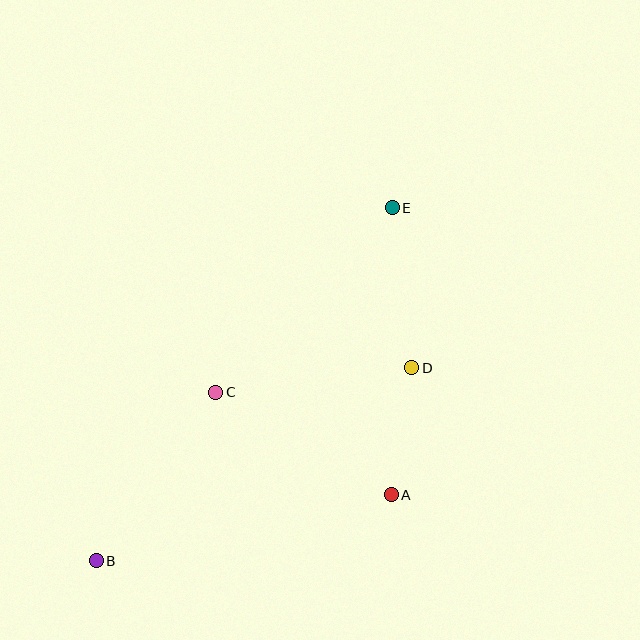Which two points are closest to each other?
Points A and D are closest to each other.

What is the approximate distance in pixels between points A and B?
The distance between A and B is approximately 302 pixels.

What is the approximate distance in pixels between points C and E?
The distance between C and E is approximately 255 pixels.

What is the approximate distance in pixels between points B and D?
The distance between B and D is approximately 370 pixels.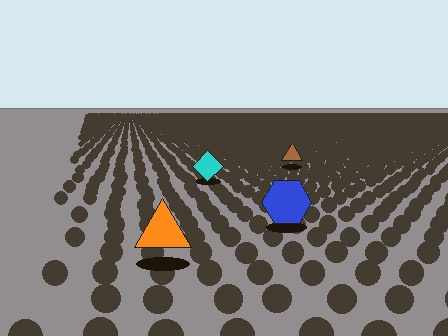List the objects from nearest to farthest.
From nearest to farthest: the orange triangle, the blue hexagon, the cyan diamond, the brown triangle.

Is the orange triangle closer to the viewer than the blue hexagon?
Yes. The orange triangle is closer — you can tell from the texture gradient: the ground texture is coarser near it.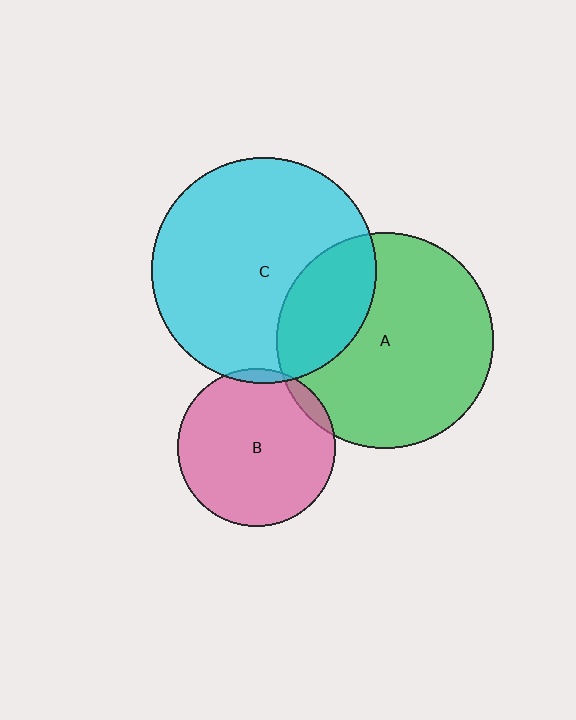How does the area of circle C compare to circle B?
Approximately 2.0 times.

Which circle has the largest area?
Circle C (cyan).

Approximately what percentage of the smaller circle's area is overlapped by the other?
Approximately 5%.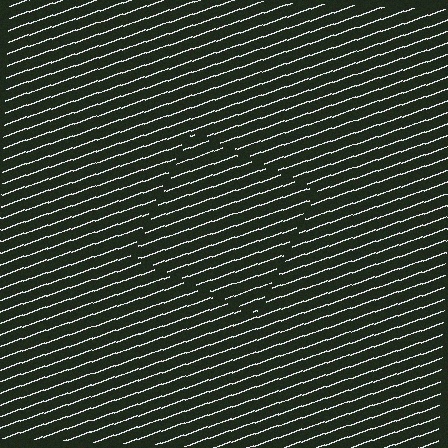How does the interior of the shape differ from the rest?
The interior of the shape contains the same grating, shifted by half a period — the contour is defined by the phase discontinuity where line-ends from the inner and outer gratings abut.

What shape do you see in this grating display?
An illusory square. The interior of the shape contains the same grating, shifted by half a period — the contour is defined by the phase discontinuity where line-ends from the inner and outer gratings abut.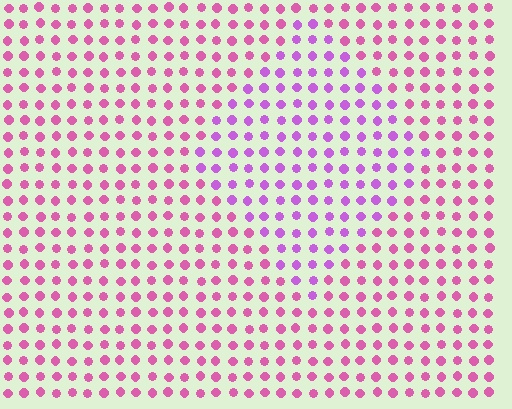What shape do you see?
I see a diamond.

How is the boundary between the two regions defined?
The boundary is defined purely by a slight shift in hue (about 34 degrees). Spacing, size, and orientation are identical on both sides.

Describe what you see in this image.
The image is filled with small pink elements in a uniform arrangement. A diamond-shaped region is visible where the elements are tinted to a slightly different hue, forming a subtle color boundary.